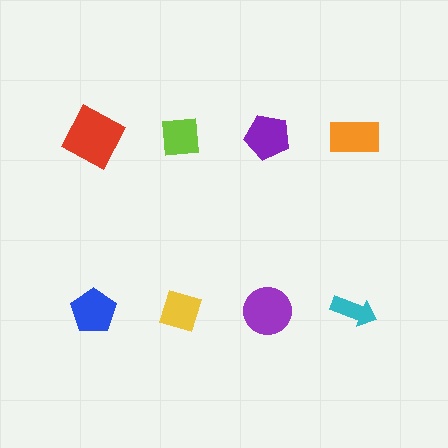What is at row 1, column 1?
A red square.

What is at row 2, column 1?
A blue pentagon.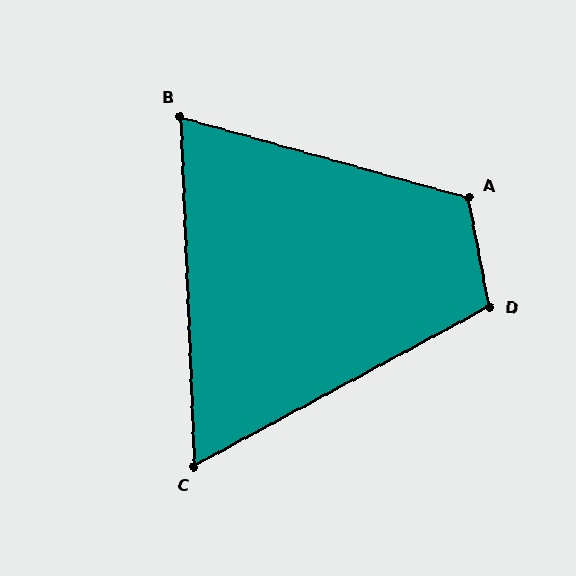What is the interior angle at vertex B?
Approximately 72 degrees (acute).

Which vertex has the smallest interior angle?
C, at approximately 64 degrees.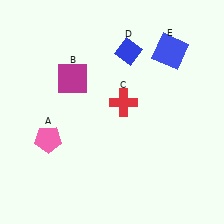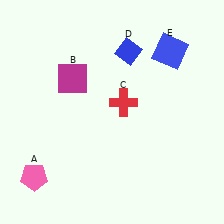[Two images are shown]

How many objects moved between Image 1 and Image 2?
1 object moved between the two images.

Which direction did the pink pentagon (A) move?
The pink pentagon (A) moved down.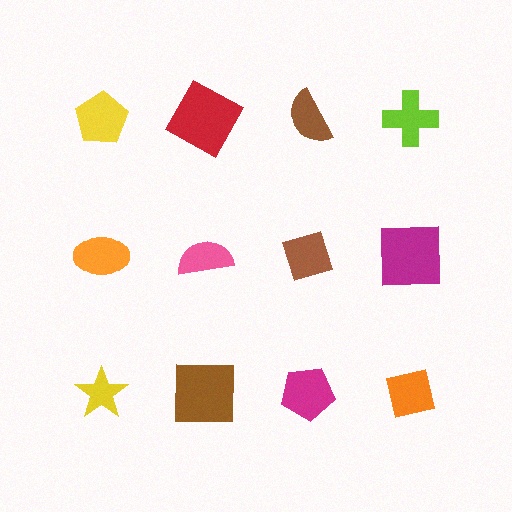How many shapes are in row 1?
4 shapes.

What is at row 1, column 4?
A lime cross.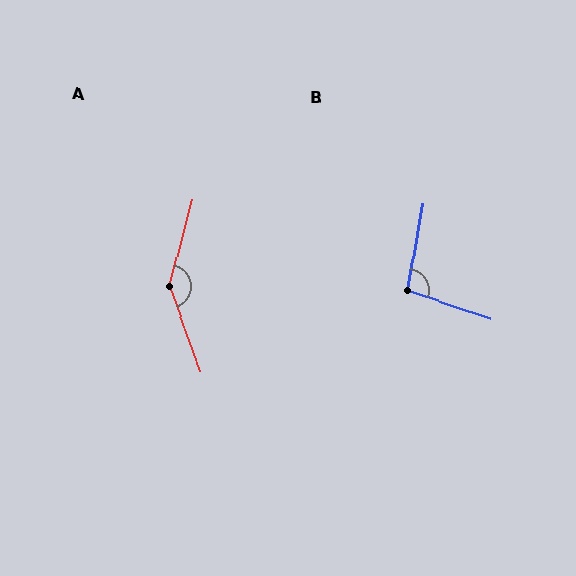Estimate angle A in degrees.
Approximately 145 degrees.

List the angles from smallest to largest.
B (99°), A (145°).